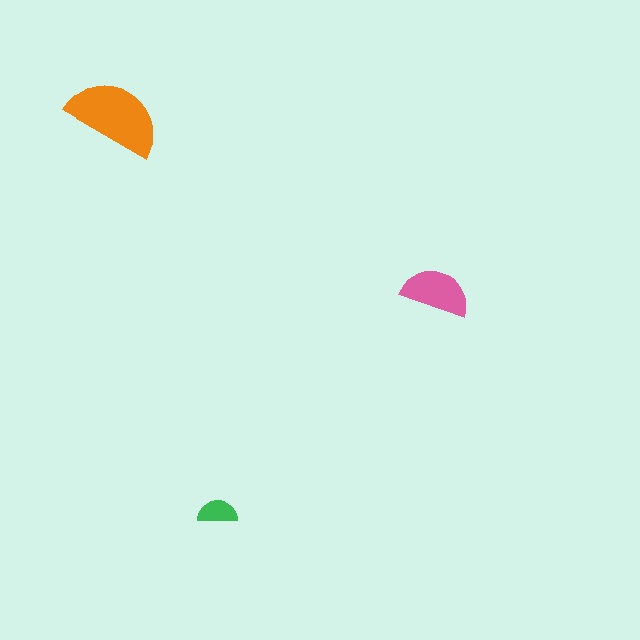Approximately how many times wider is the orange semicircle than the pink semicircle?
About 1.5 times wider.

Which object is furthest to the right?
The pink semicircle is rightmost.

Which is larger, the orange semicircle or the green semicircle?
The orange one.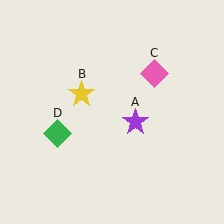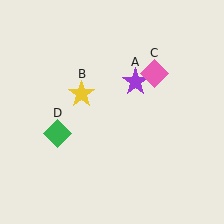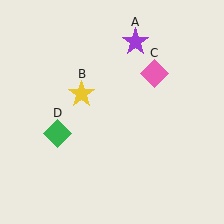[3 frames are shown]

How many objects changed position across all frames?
1 object changed position: purple star (object A).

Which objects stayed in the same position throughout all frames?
Yellow star (object B) and pink diamond (object C) and green diamond (object D) remained stationary.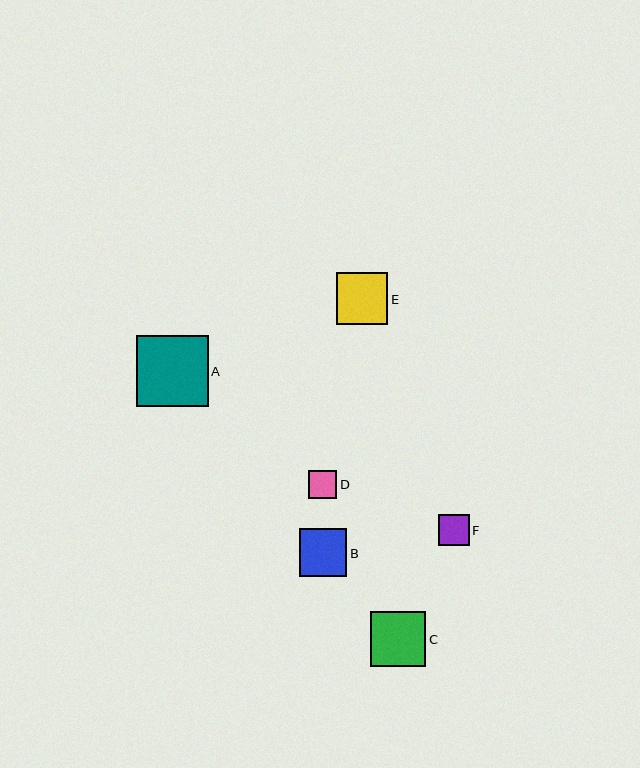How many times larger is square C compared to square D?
Square C is approximately 1.9 times the size of square D.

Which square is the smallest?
Square D is the smallest with a size of approximately 29 pixels.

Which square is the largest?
Square A is the largest with a size of approximately 72 pixels.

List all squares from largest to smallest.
From largest to smallest: A, C, E, B, F, D.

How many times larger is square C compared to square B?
Square C is approximately 1.2 times the size of square B.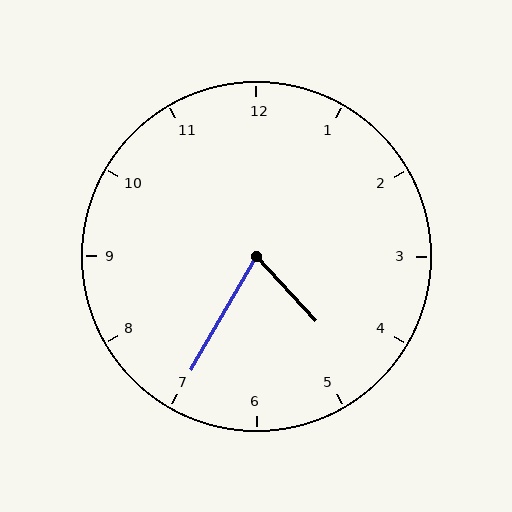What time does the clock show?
4:35.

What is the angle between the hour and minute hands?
Approximately 72 degrees.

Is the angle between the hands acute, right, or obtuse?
It is acute.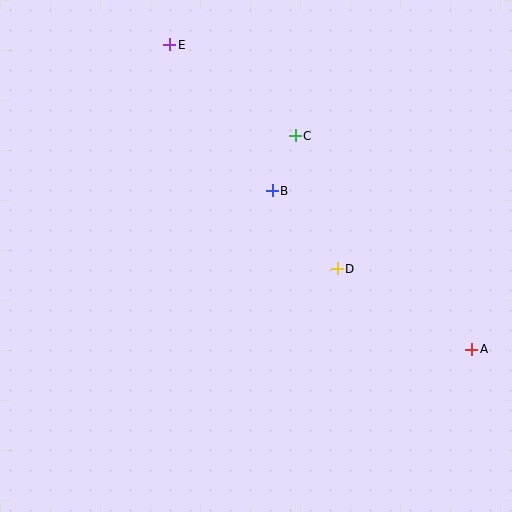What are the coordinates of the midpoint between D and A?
The midpoint between D and A is at (405, 309).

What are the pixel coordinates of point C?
Point C is at (295, 136).